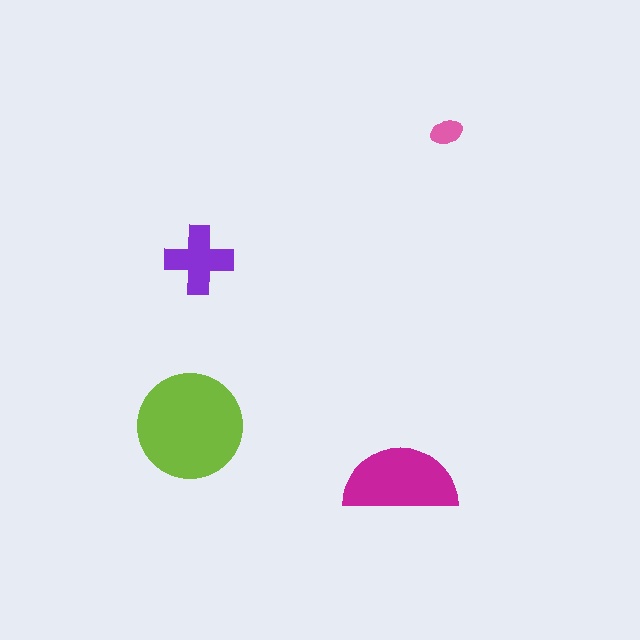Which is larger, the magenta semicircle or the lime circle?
The lime circle.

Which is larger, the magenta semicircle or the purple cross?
The magenta semicircle.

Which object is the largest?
The lime circle.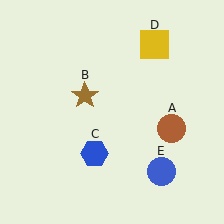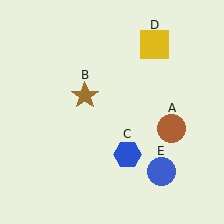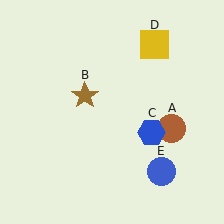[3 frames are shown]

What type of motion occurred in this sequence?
The blue hexagon (object C) rotated counterclockwise around the center of the scene.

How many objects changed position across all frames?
1 object changed position: blue hexagon (object C).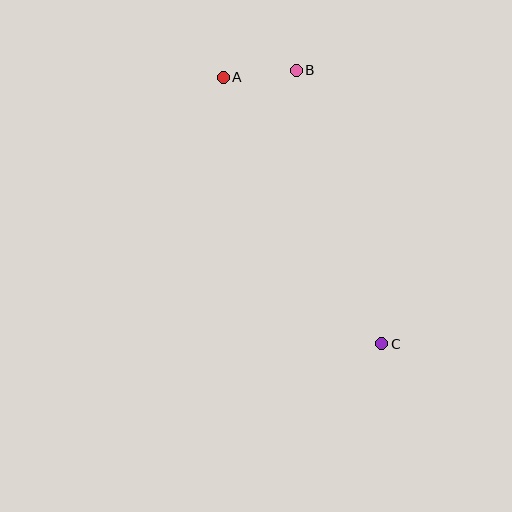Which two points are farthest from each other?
Points A and C are farthest from each other.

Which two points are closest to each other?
Points A and B are closest to each other.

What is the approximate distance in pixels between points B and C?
The distance between B and C is approximately 286 pixels.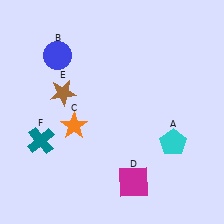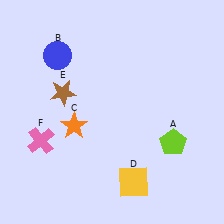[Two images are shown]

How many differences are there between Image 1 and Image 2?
There are 3 differences between the two images.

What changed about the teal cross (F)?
In Image 1, F is teal. In Image 2, it changed to pink.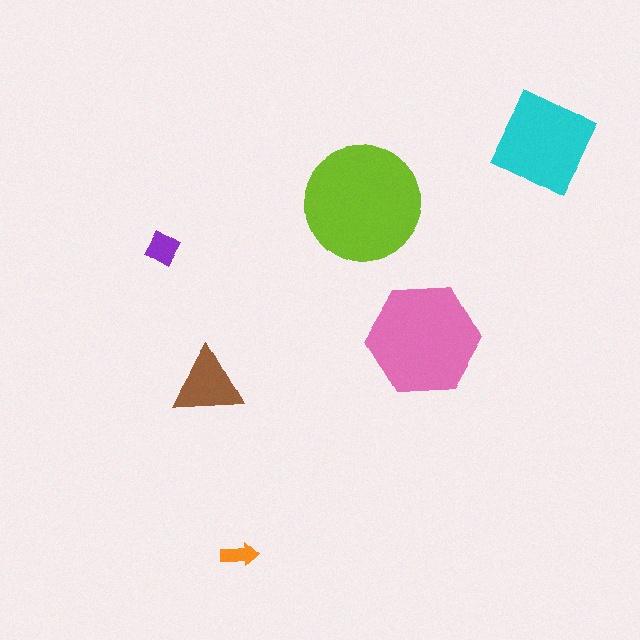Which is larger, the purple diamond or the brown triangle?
The brown triangle.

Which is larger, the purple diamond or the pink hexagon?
The pink hexagon.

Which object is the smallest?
The orange arrow.